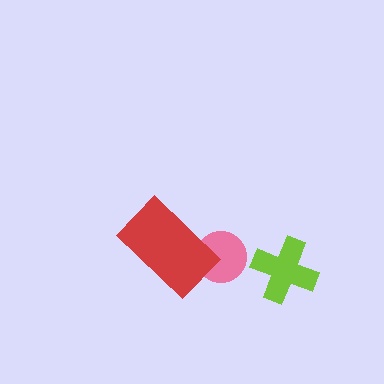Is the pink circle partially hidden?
Yes, it is partially covered by another shape.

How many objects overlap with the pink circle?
1 object overlaps with the pink circle.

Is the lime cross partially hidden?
No, no other shape covers it.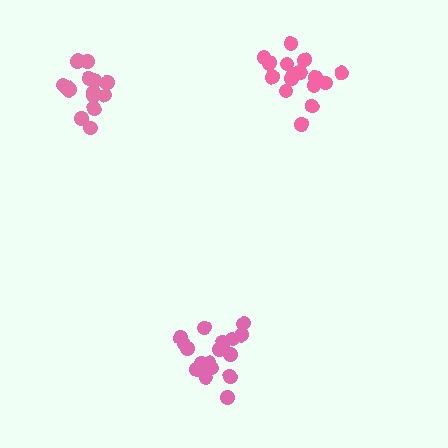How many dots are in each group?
Group 1: 16 dots, Group 2: 17 dots, Group 3: 16 dots (49 total).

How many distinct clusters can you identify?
There are 3 distinct clusters.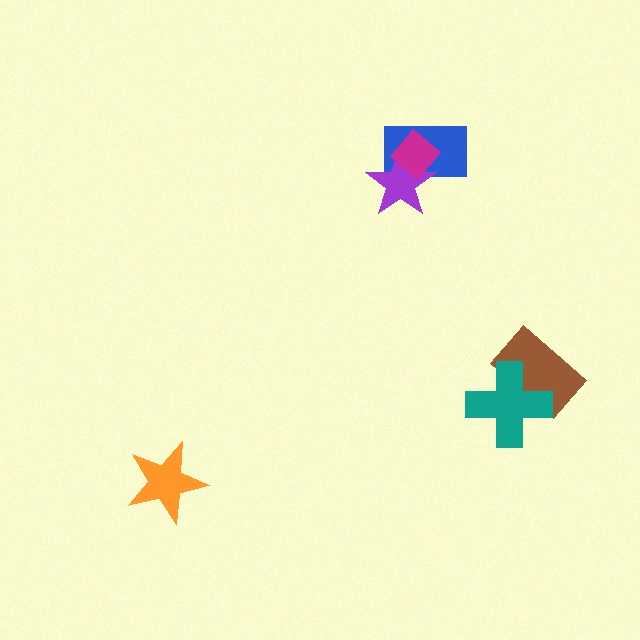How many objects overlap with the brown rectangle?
1 object overlaps with the brown rectangle.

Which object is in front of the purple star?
The magenta diamond is in front of the purple star.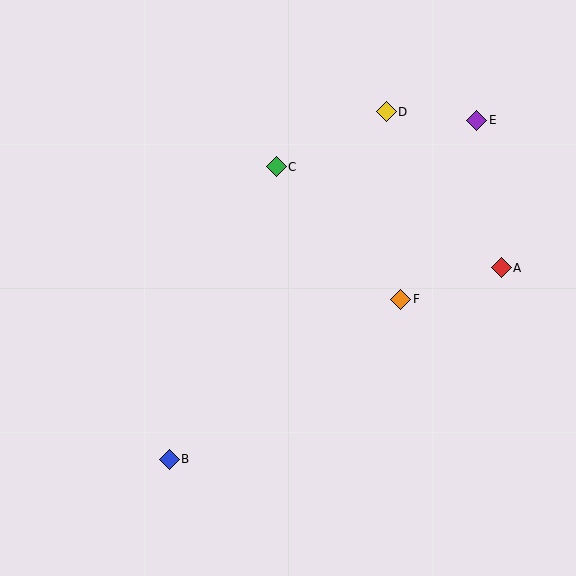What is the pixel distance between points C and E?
The distance between C and E is 206 pixels.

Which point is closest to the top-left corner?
Point C is closest to the top-left corner.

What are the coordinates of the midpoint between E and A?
The midpoint between E and A is at (489, 194).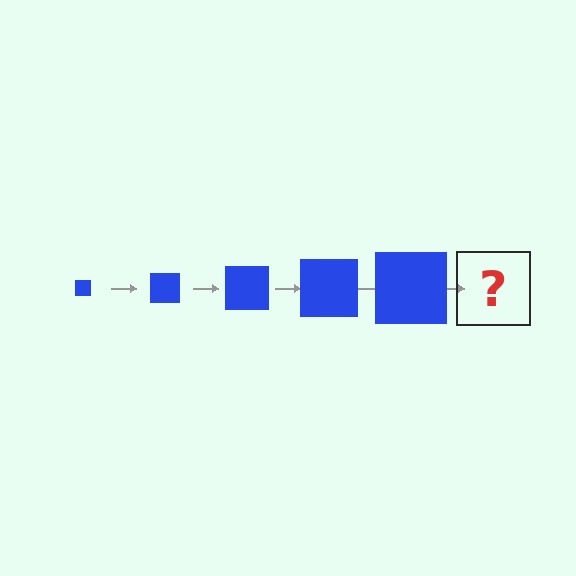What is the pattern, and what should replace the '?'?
The pattern is that the square gets progressively larger each step. The '?' should be a blue square, larger than the previous one.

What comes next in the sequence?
The next element should be a blue square, larger than the previous one.